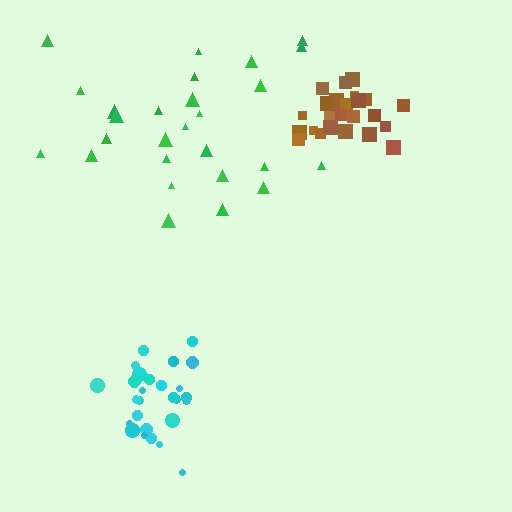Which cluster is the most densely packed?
Brown.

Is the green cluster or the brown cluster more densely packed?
Brown.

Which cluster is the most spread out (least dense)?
Green.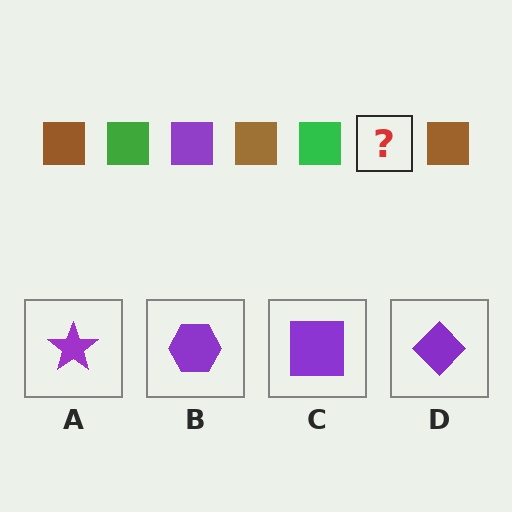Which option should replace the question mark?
Option C.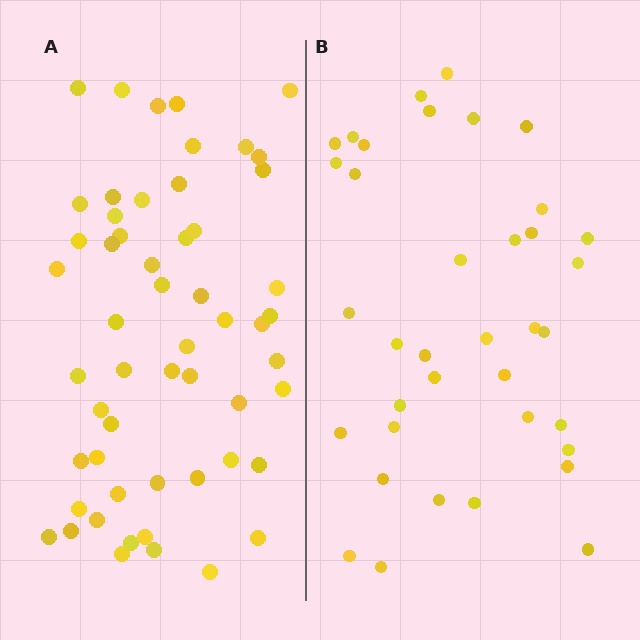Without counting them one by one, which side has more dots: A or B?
Region A (the left region) has more dots.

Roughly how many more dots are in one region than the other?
Region A has approximately 20 more dots than region B.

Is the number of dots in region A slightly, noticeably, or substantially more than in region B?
Region A has substantially more. The ratio is roughly 1.5 to 1.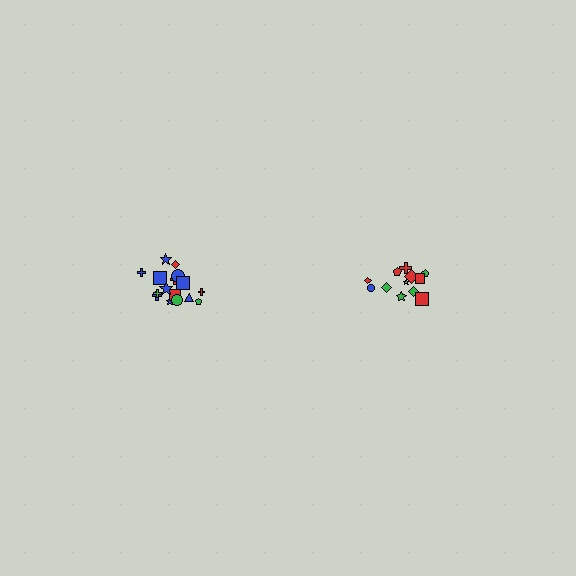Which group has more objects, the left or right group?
The left group.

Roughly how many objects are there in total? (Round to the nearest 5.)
Roughly 30 objects in total.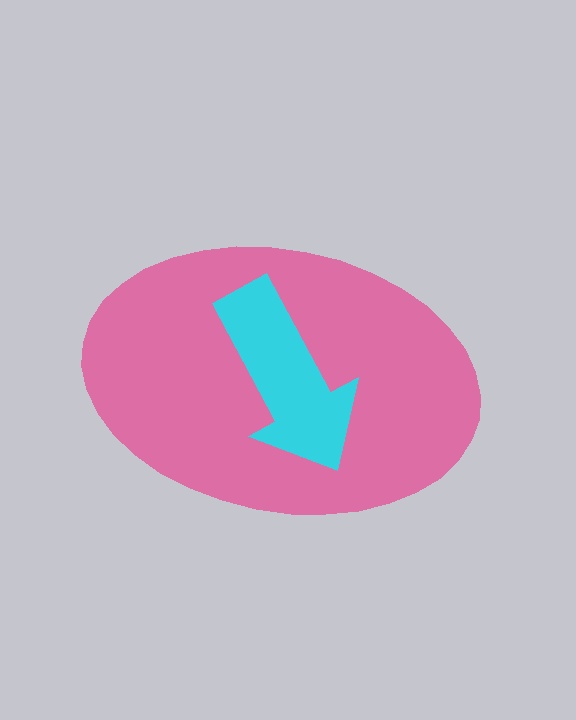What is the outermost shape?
The pink ellipse.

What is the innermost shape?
The cyan arrow.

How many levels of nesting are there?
2.